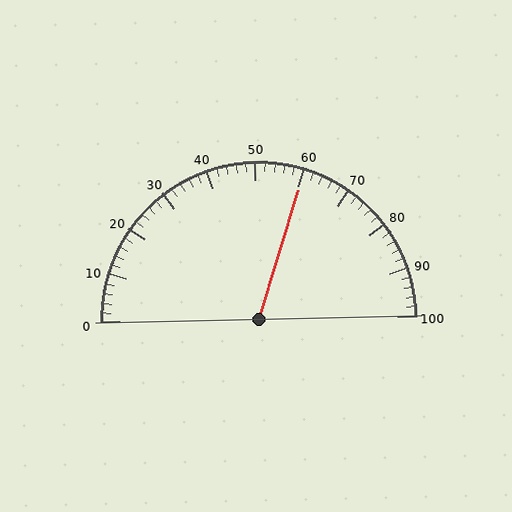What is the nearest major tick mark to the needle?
The nearest major tick mark is 60.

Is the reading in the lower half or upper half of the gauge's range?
The reading is in the upper half of the range (0 to 100).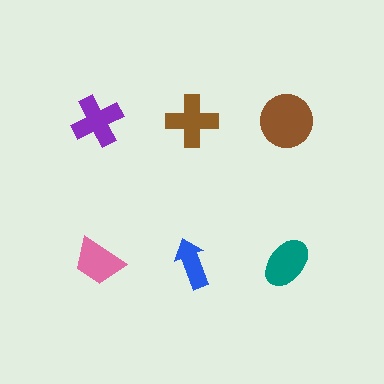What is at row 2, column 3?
A teal ellipse.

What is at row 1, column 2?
A brown cross.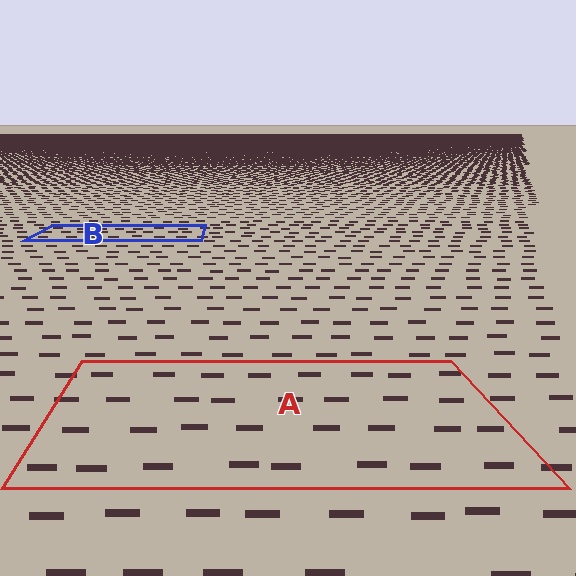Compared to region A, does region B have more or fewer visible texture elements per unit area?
Region B has more texture elements per unit area — they are packed more densely because it is farther away.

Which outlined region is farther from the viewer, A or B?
Region B is farther from the viewer — the texture elements inside it appear smaller and more densely packed.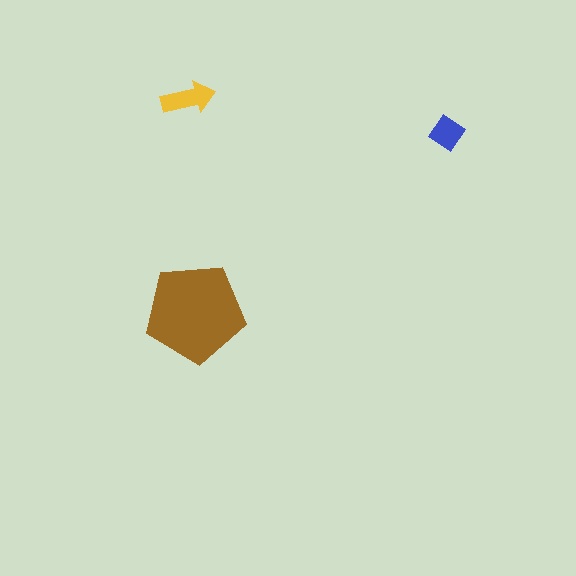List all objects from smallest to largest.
The blue diamond, the yellow arrow, the brown pentagon.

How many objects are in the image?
There are 3 objects in the image.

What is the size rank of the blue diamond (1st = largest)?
3rd.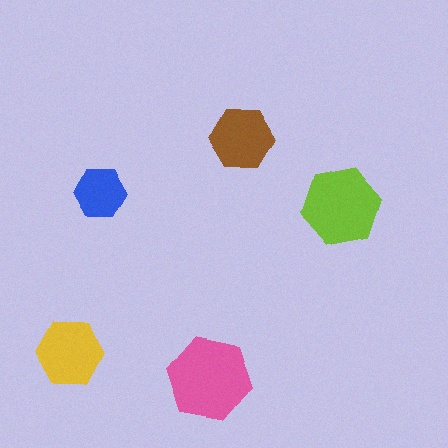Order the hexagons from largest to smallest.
the pink one, the lime one, the yellow one, the brown one, the blue one.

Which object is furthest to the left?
The yellow hexagon is leftmost.